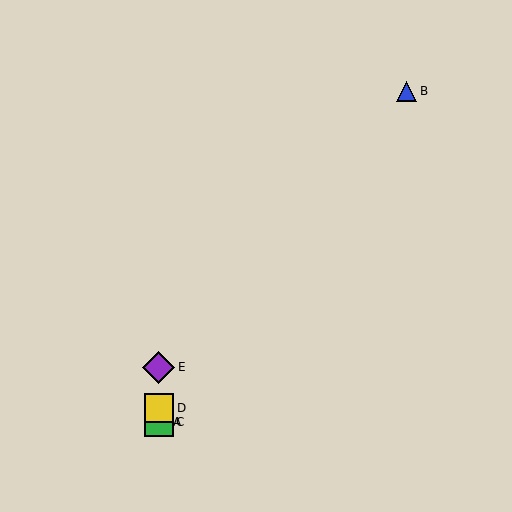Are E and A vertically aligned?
Yes, both are at x≈159.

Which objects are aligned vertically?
Objects A, C, D, E are aligned vertically.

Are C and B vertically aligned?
No, C is at x≈159 and B is at x≈407.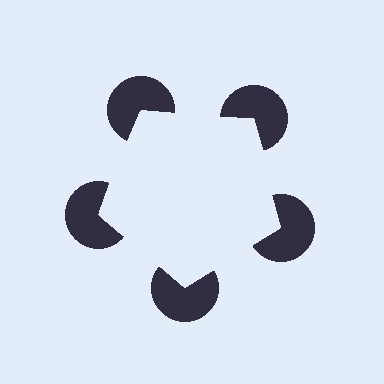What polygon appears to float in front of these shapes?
An illusory pentagon — its edges are inferred from the aligned wedge cuts in the pac-man discs, not physically drawn.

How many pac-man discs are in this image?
There are 5 — one at each vertex of the illusory pentagon.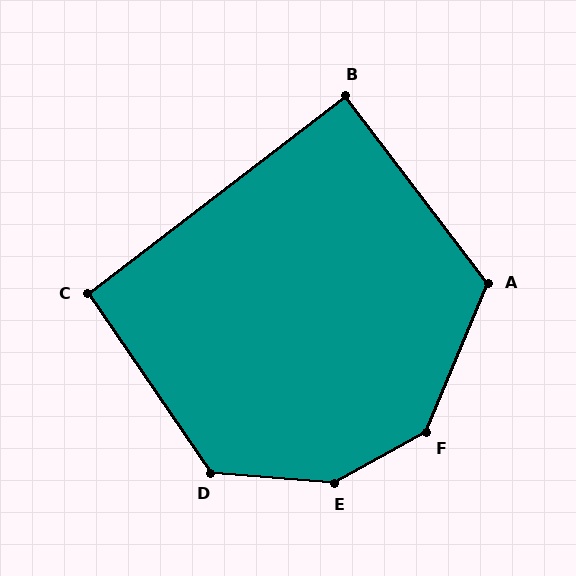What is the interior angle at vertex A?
Approximately 120 degrees (obtuse).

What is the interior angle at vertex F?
Approximately 141 degrees (obtuse).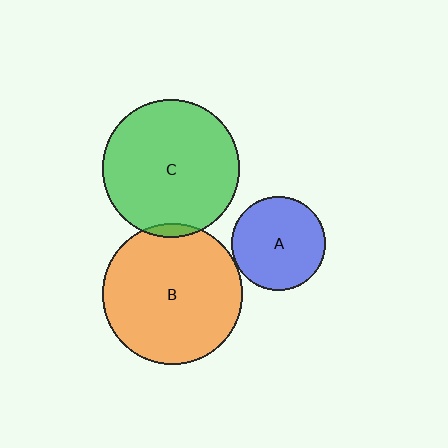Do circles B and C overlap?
Yes.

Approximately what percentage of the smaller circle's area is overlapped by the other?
Approximately 5%.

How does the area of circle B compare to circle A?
Approximately 2.2 times.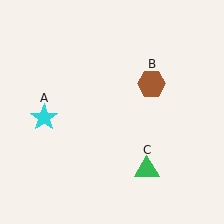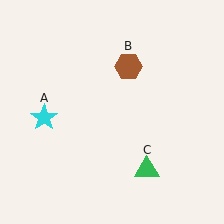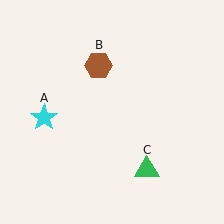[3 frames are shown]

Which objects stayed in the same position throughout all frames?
Cyan star (object A) and green triangle (object C) remained stationary.